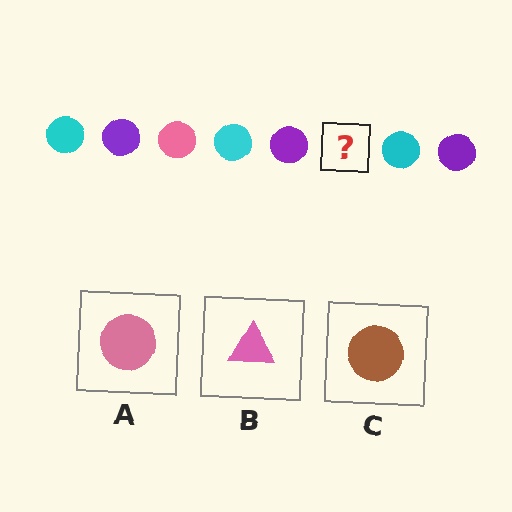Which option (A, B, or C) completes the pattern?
A.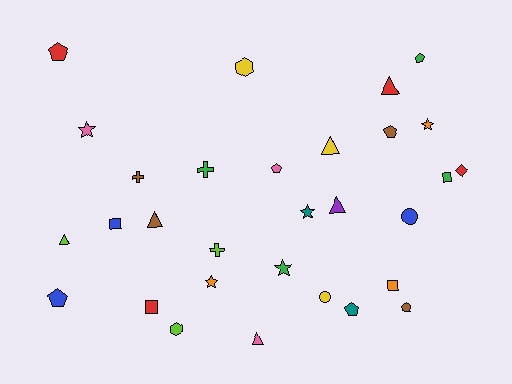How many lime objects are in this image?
There are 3 lime objects.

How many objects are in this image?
There are 30 objects.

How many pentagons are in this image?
There are 7 pentagons.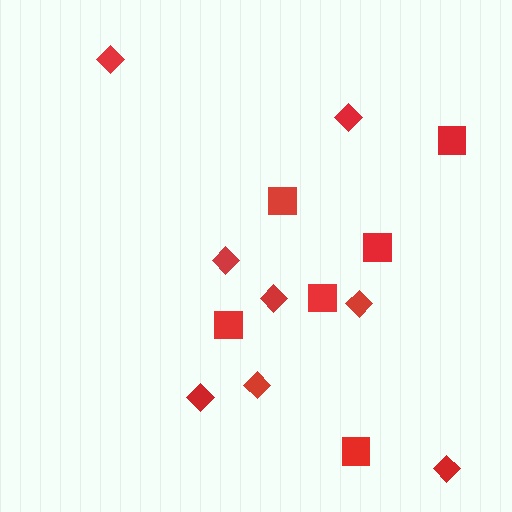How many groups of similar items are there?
There are 2 groups: one group of squares (6) and one group of diamonds (8).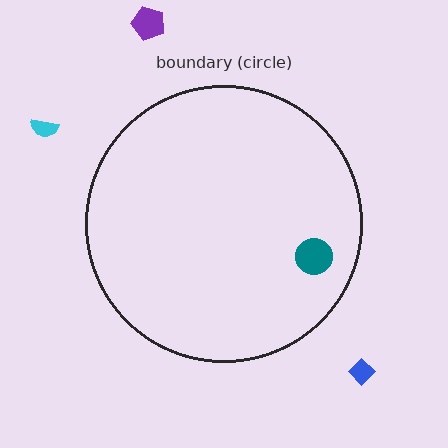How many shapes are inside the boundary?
1 inside, 3 outside.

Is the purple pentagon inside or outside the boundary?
Outside.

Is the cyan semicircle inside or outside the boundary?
Outside.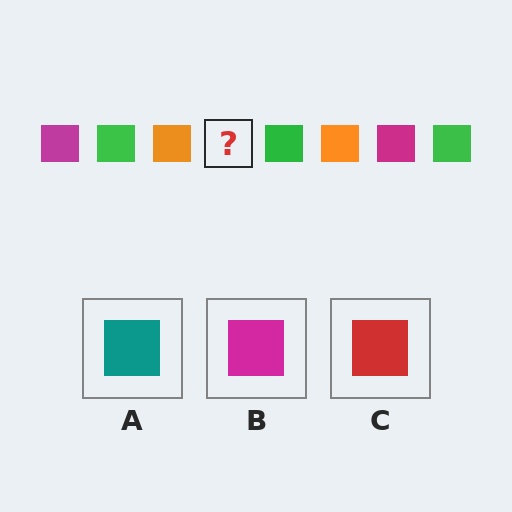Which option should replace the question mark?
Option B.